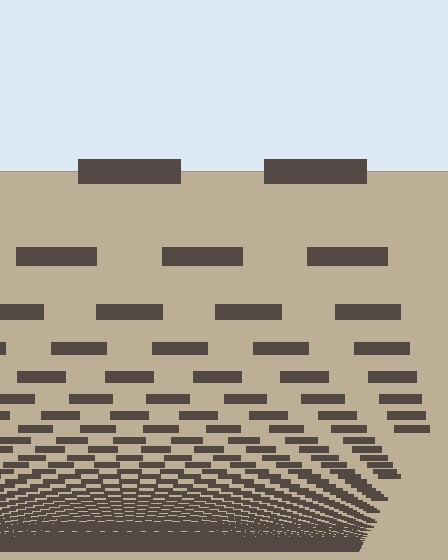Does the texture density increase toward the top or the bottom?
Density increases toward the bottom.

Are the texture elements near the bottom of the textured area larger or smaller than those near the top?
Smaller. The gradient is inverted — elements near the bottom are smaller and denser.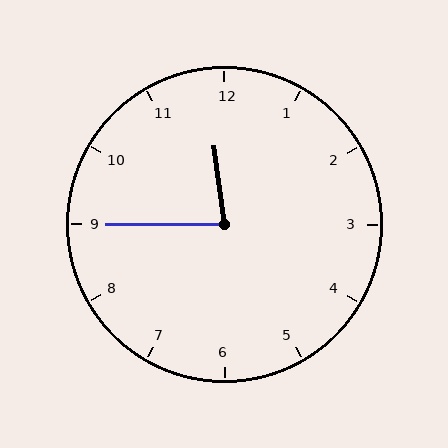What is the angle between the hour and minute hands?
Approximately 82 degrees.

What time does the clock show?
11:45.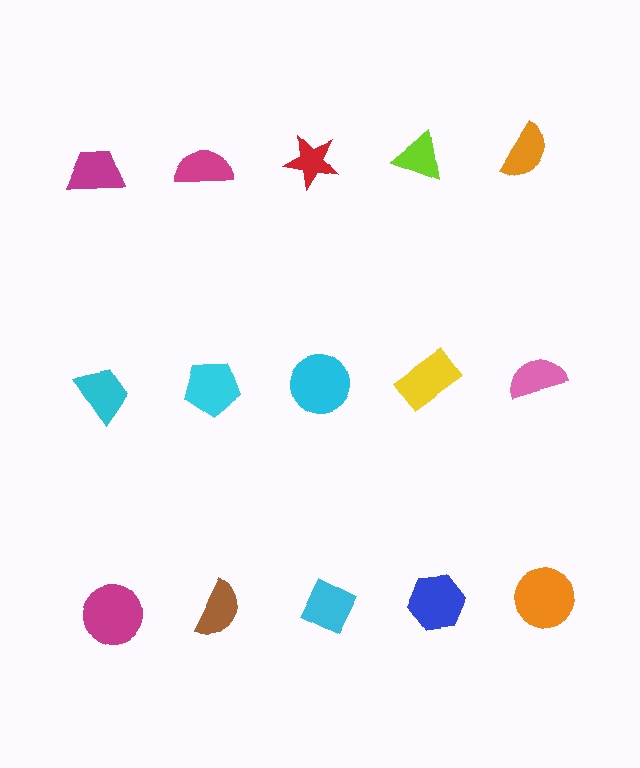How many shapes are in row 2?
5 shapes.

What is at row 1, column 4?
A lime triangle.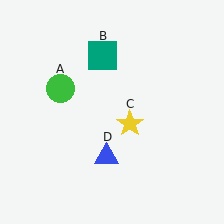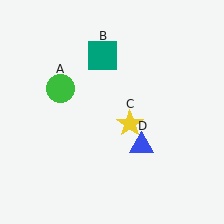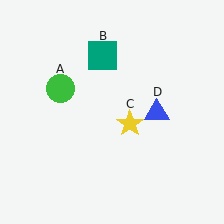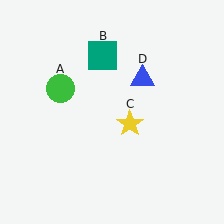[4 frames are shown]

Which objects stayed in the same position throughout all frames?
Green circle (object A) and teal square (object B) and yellow star (object C) remained stationary.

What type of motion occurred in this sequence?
The blue triangle (object D) rotated counterclockwise around the center of the scene.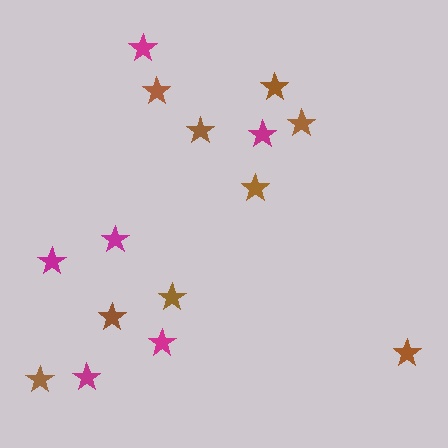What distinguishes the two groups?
There are 2 groups: one group of brown stars (9) and one group of magenta stars (6).